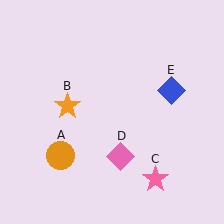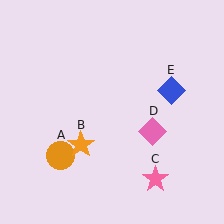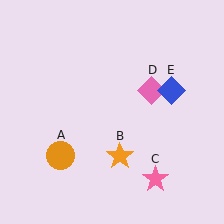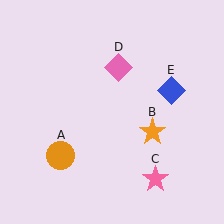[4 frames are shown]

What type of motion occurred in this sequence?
The orange star (object B), pink diamond (object D) rotated counterclockwise around the center of the scene.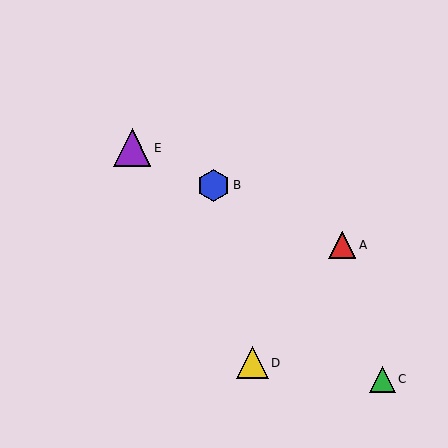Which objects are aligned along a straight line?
Objects A, B, E are aligned along a straight line.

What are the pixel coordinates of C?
Object C is at (382, 379).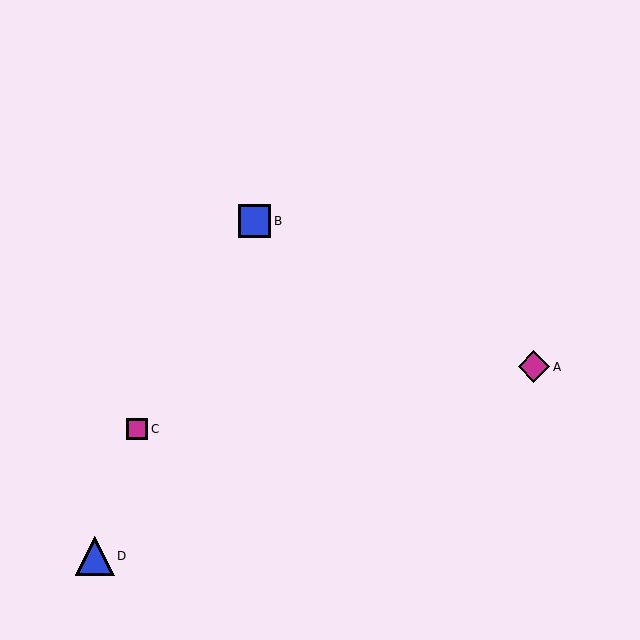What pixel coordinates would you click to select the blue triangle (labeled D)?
Click at (95, 556) to select the blue triangle D.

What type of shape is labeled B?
Shape B is a blue square.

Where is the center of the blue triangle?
The center of the blue triangle is at (95, 556).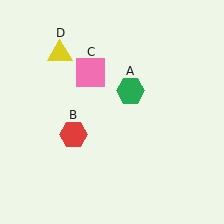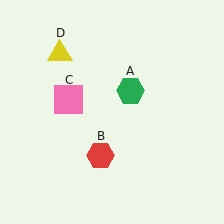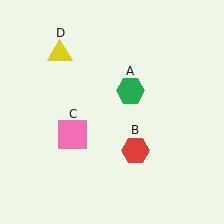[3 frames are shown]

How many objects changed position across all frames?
2 objects changed position: red hexagon (object B), pink square (object C).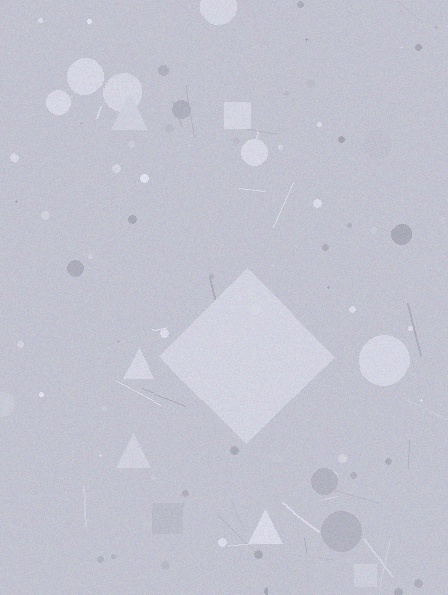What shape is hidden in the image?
A diamond is hidden in the image.